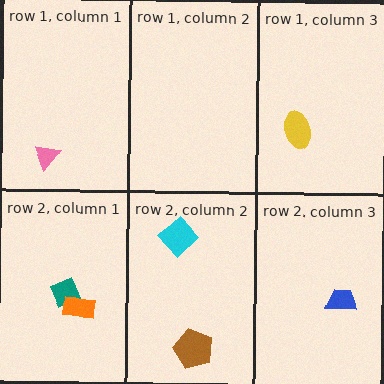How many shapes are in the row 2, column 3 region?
1.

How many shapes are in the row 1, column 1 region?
1.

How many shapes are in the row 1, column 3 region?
1.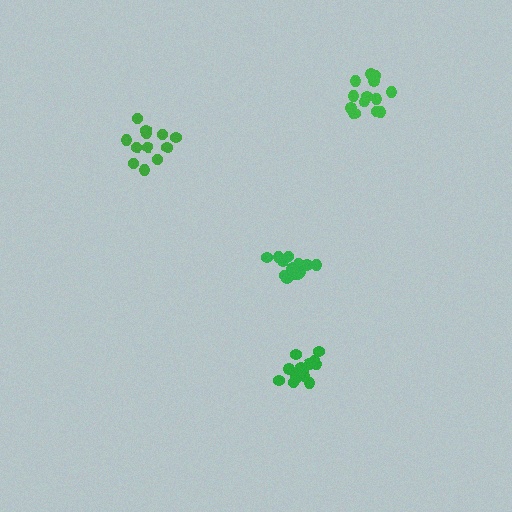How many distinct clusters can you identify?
There are 4 distinct clusters.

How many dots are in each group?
Group 1: 16 dots, Group 2: 14 dots, Group 3: 16 dots, Group 4: 12 dots (58 total).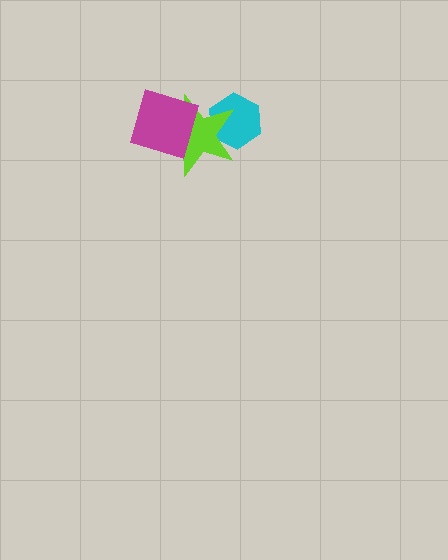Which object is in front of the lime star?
The magenta diamond is in front of the lime star.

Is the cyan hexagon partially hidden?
Yes, it is partially covered by another shape.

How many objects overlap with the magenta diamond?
1 object overlaps with the magenta diamond.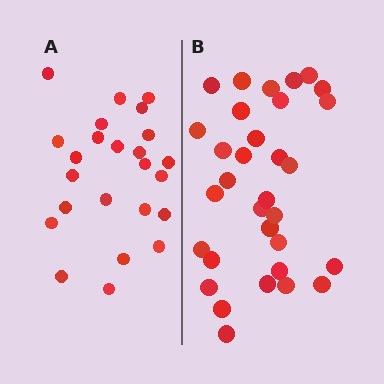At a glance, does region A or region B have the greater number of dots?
Region B (the right region) has more dots.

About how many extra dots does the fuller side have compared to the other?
Region B has roughly 8 or so more dots than region A.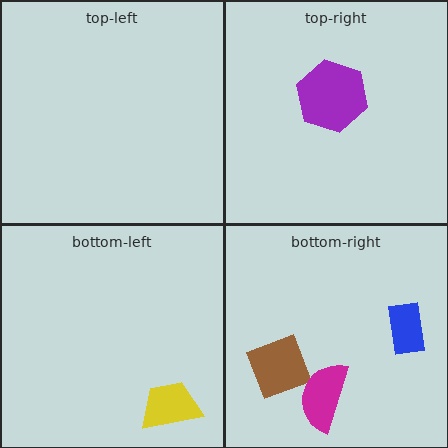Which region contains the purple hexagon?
The top-right region.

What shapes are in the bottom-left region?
The yellow trapezoid.